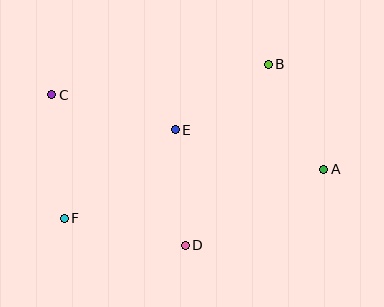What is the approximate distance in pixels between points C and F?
The distance between C and F is approximately 124 pixels.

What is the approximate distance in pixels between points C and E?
The distance between C and E is approximately 129 pixels.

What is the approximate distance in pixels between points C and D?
The distance between C and D is approximately 201 pixels.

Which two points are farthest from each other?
Points A and C are farthest from each other.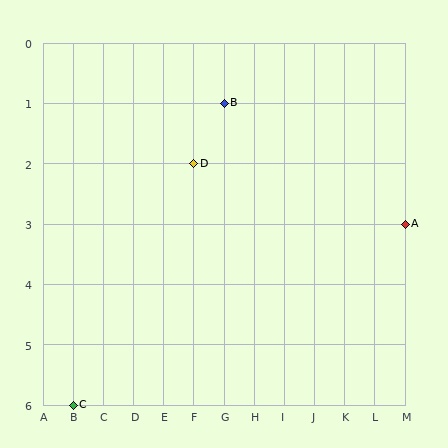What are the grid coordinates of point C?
Point C is at grid coordinates (B, 6).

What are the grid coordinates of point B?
Point B is at grid coordinates (G, 1).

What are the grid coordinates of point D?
Point D is at grid coordinates (F, 2).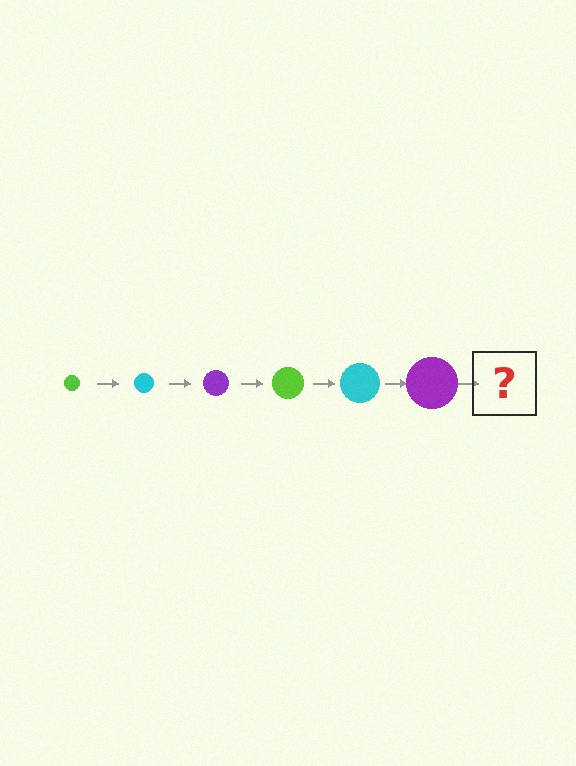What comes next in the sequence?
The next element should be a lime circle, larger than the previous one.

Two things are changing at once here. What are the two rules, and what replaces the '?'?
The two rules are that the circle grows larger each step and the color cycles through lime, cyan, and purple. The '?' should be a lime circle, larger than the previous one.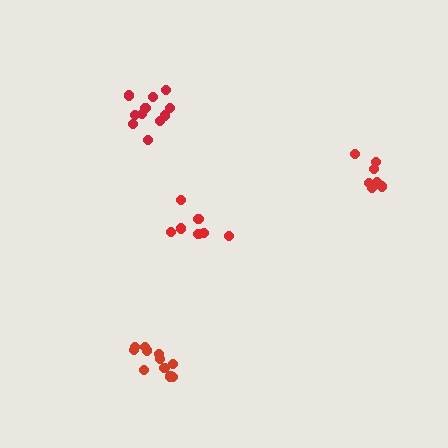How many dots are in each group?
Group 1: 7 dots, Group 2: 11 dots, Group 3: 11 dots, Group 4: 7 dots (36 total).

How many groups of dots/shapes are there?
There are 4 groups.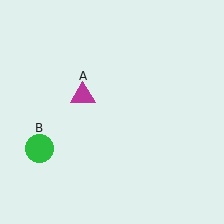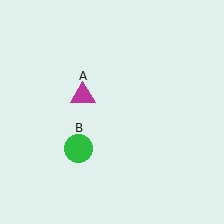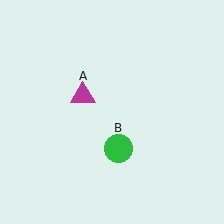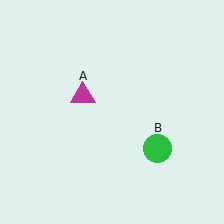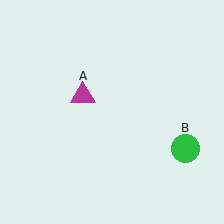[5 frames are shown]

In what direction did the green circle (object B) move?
The green circle (object B) moved right.